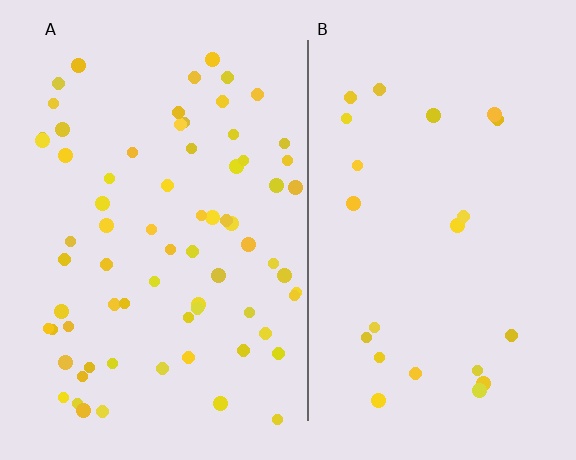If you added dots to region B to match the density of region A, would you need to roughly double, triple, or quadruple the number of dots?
Approximately triple.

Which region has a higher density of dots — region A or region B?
A (the left).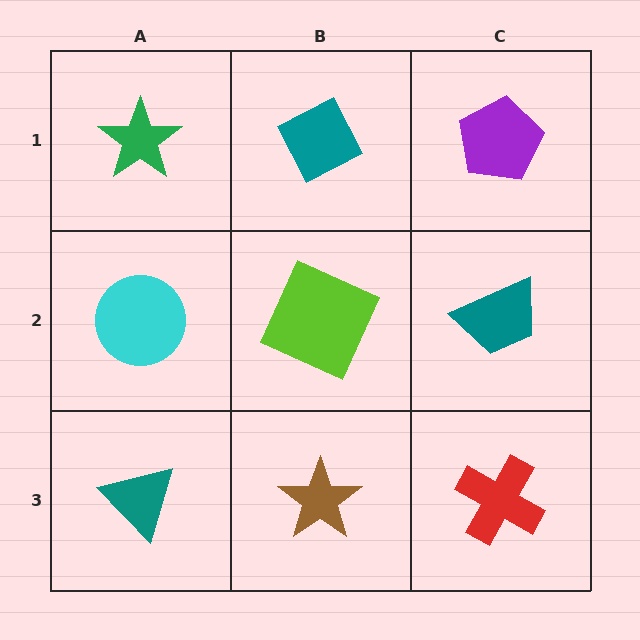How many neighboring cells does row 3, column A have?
2.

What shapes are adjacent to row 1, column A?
A cyan circle (row 2, column A), a teal diamond (row 1, column B).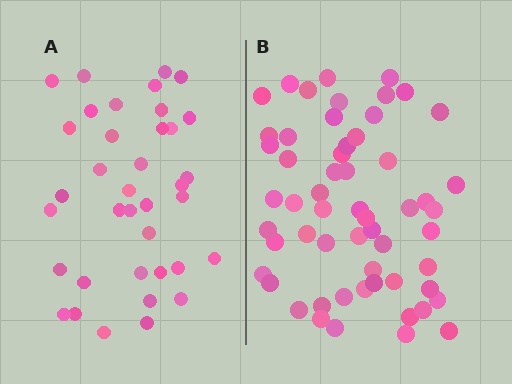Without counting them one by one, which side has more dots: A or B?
Region B (the right region) has more dots.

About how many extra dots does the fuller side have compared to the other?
Region B has approximately 20 more dots than region A.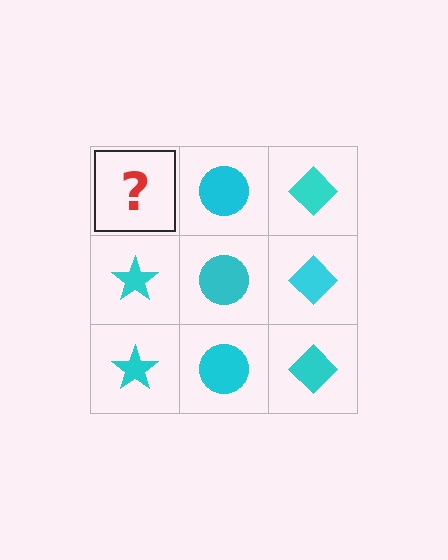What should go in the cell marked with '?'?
The missing cell should contain a cyan star.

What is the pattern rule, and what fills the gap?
The rule is that each column has a consistent shape. The gap should be filled with a cyan star.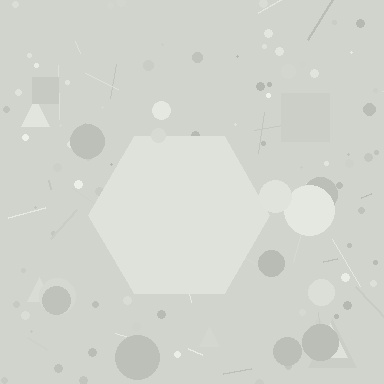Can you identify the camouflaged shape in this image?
The camouflaged shape is a hexagon.